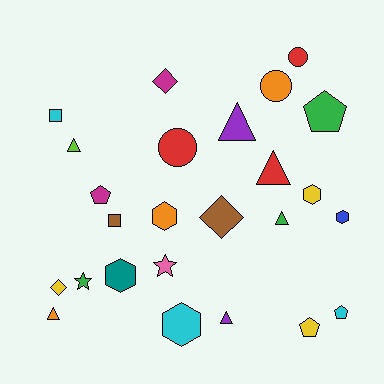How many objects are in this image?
There are 25 objects.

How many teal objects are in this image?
There is 1 teal object.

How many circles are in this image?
There are 3 circles.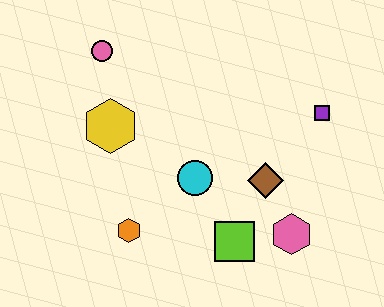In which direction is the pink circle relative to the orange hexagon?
The pink circle is above the orange hexagon.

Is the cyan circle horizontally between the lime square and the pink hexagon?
No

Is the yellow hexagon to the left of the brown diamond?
Yes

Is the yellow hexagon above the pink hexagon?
Yes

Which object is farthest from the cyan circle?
The pink circle is farthest from the cyan circle.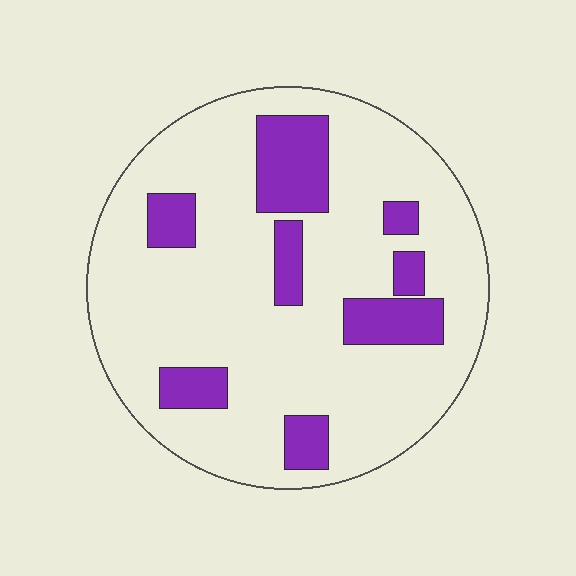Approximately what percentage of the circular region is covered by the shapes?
Approximately 20%.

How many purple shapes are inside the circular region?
8.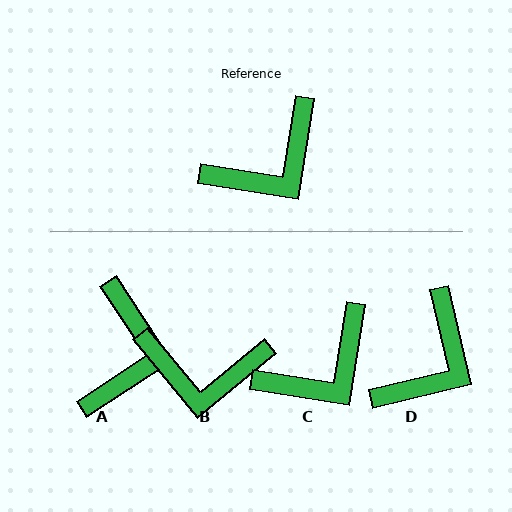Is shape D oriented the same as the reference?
No, it is off by about 22 degrees.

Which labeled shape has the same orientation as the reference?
C.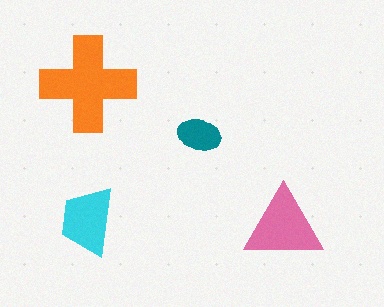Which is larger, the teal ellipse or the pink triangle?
The pink triangle.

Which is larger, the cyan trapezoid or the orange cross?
The orange cross.